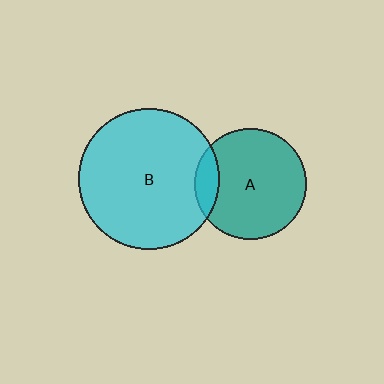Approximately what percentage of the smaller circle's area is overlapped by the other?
Approximately 15%.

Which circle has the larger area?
Circle B (cyan).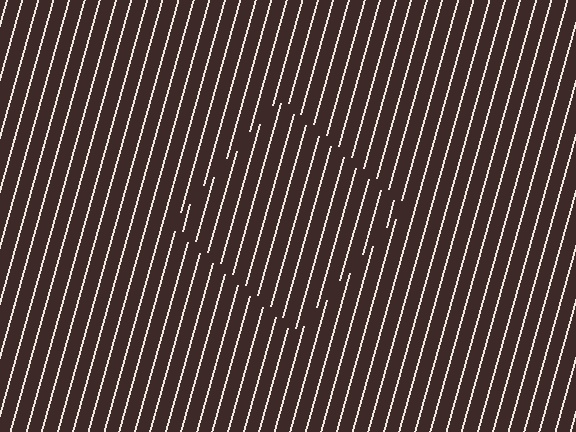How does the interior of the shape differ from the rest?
The interior of the shape contains the same grating, shifted by half a period — the contour is defined by the phase discontinuity where line-ends from the inner and outer gratings abut.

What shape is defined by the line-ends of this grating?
An illusory square. The interior of the shape contains the same grating, shifted by half a period — the contour is defined by the phase discontinuity where line-ends from the inner and outer gratings abut.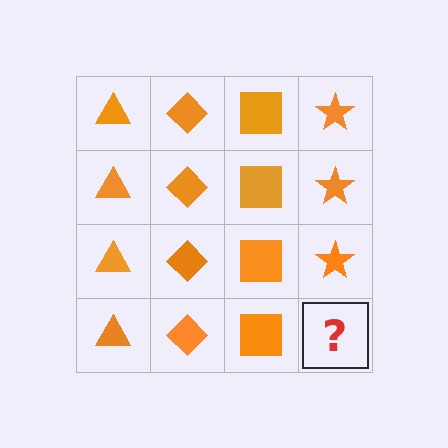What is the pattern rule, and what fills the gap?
The rule is that each column has a consistent shape. The gap should be filled with an orange star.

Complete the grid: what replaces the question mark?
The question mark should be replaced with an orange star.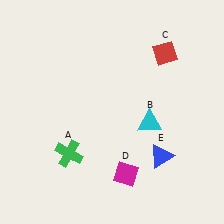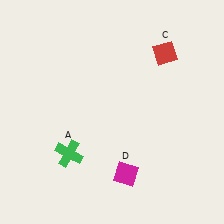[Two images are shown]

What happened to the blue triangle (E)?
The blue triangle (E) was removed in Image 2. It was in the bottom-right area of Image 1.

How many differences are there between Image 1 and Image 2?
There are 2 differences between the two images.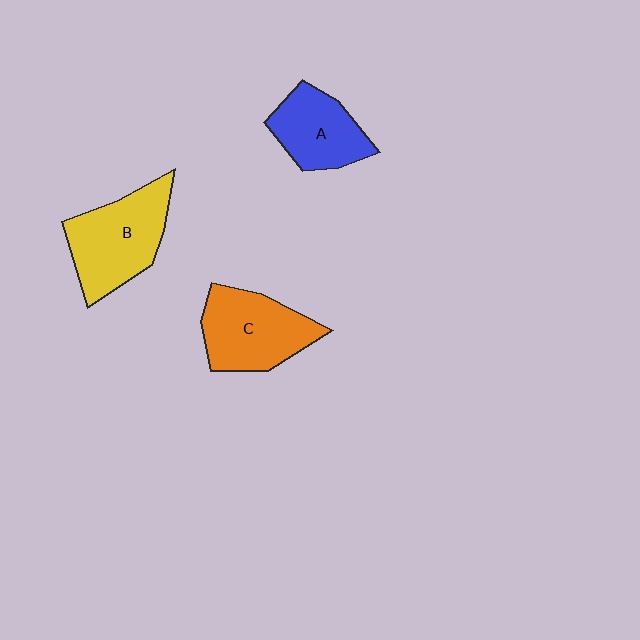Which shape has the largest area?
Shape B (yellow).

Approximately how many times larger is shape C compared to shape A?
Approximately 1.3 times.